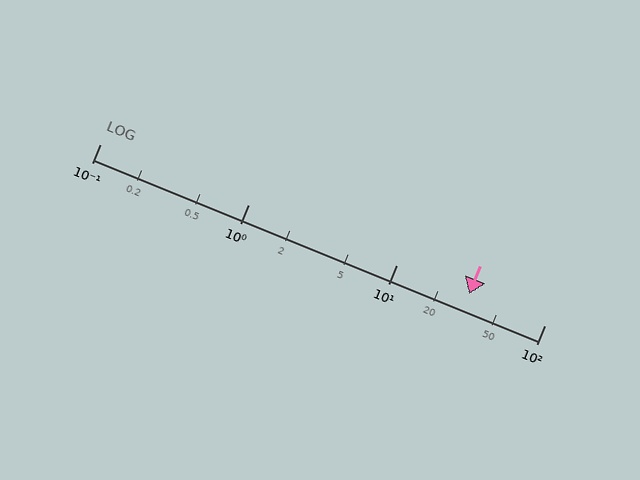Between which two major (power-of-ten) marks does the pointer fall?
The pointer is between 10 and 100.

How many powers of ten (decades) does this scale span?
The scale spans 3 decades, from 0.1 to 100.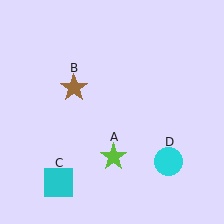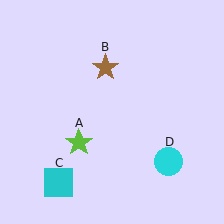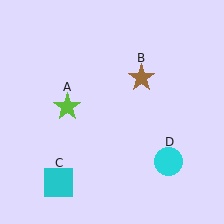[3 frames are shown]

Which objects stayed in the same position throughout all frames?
Cyan square (object C) and cyan circle (object D) remained stationary.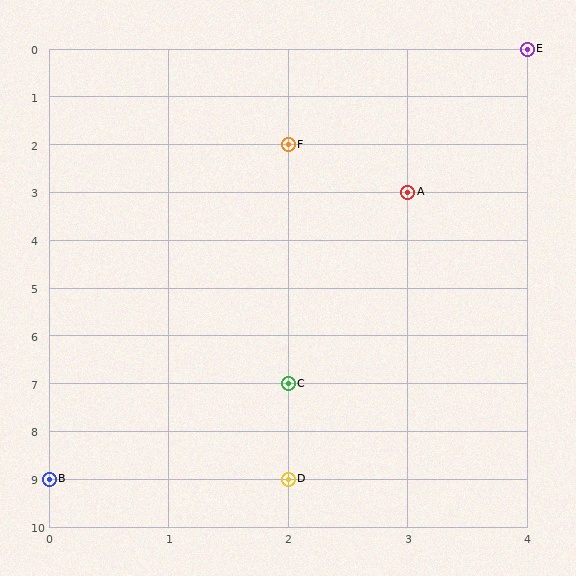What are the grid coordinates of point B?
Point B is at grid coordinates (0, 9).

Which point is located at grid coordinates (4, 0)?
Point E is at (4, 0).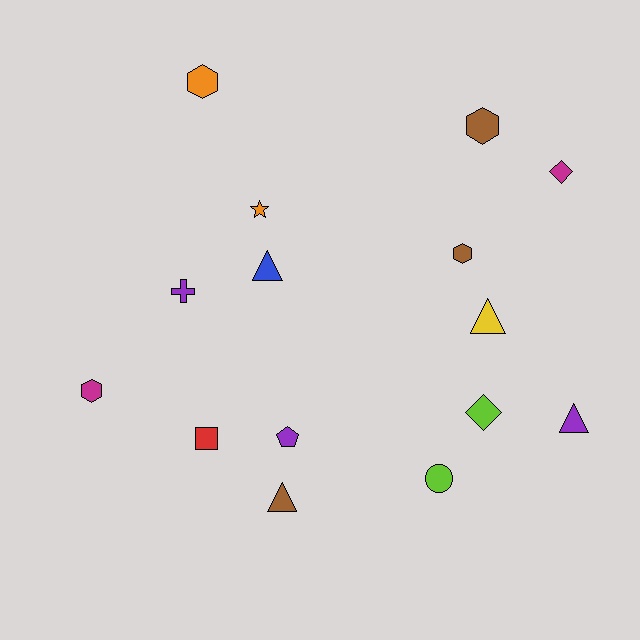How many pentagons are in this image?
There is 1 pentagon.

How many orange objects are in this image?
There are 2 orange objects.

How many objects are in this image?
There are 15 objects.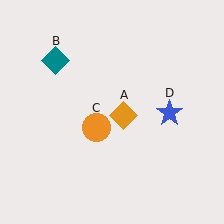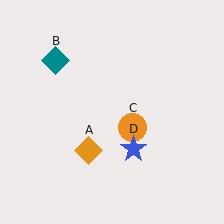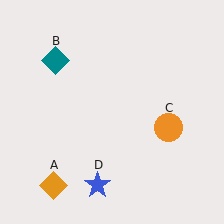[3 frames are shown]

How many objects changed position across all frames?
3 objects changed position: orange diamond (object A), orange circle (object C), blue star (object D).